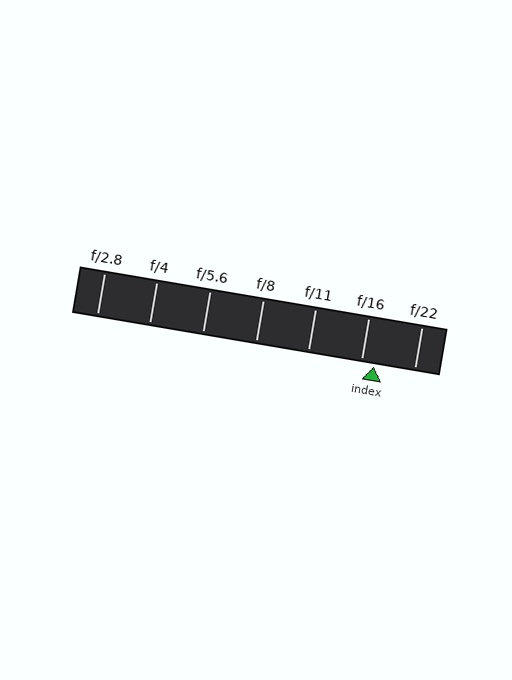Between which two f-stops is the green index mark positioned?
The index mark is between f/16 and f/22.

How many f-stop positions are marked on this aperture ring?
There are 7 f-stop positions marked.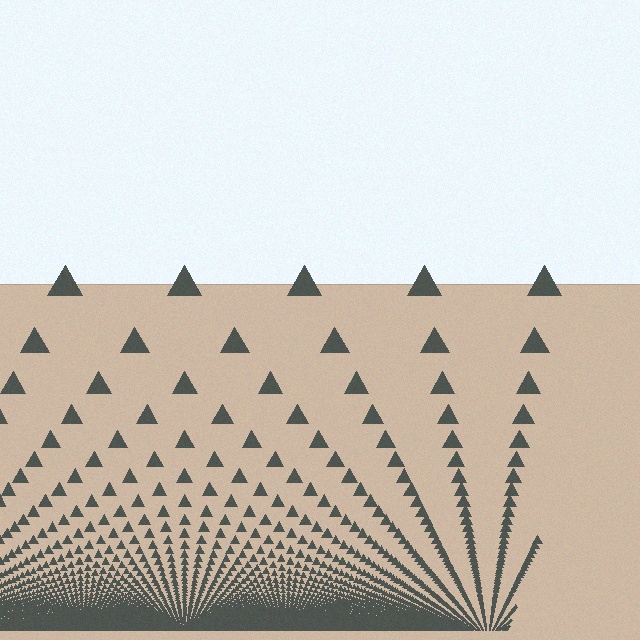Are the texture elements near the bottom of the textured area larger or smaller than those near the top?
Smaller. The gradient is inverted — elements near the bottom are smaller and denser.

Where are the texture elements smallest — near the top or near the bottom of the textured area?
Near the bottom.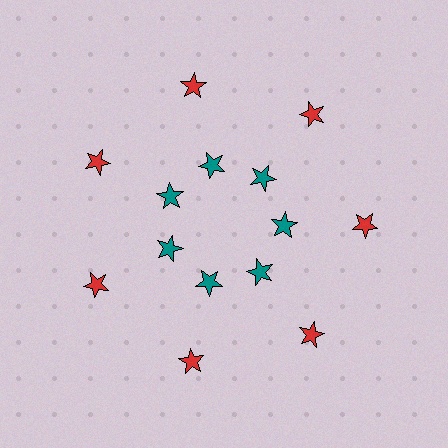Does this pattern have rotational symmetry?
Yes, this pattern has 7-fold rotational symmetry. It looks the same after rotating 51 degrees around the center.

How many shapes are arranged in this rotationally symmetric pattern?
There are 14 shapes, arranged in 7 groups of 2.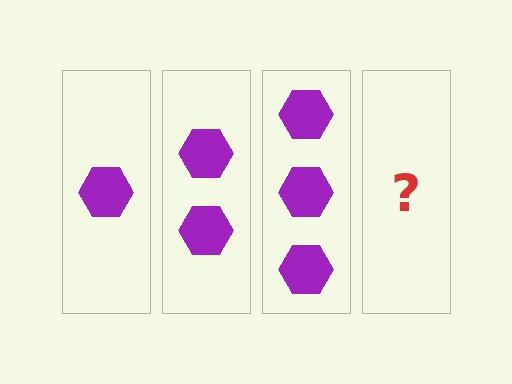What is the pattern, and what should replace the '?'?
The pattern is that each step adds one more hexagon. The '?' should be 4 hexagons.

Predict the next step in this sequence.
The next step is 4 hexagons.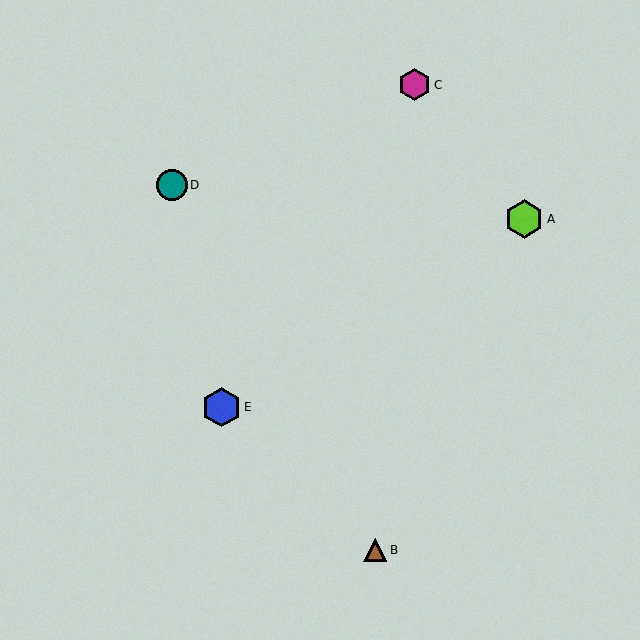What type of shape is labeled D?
Shape D is a teal circle.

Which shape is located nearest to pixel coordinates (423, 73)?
The magenta hexagon (labeled C) at (414, 85) is nearest to that location.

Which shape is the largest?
The blue hexagon (labeled E) is the largest.